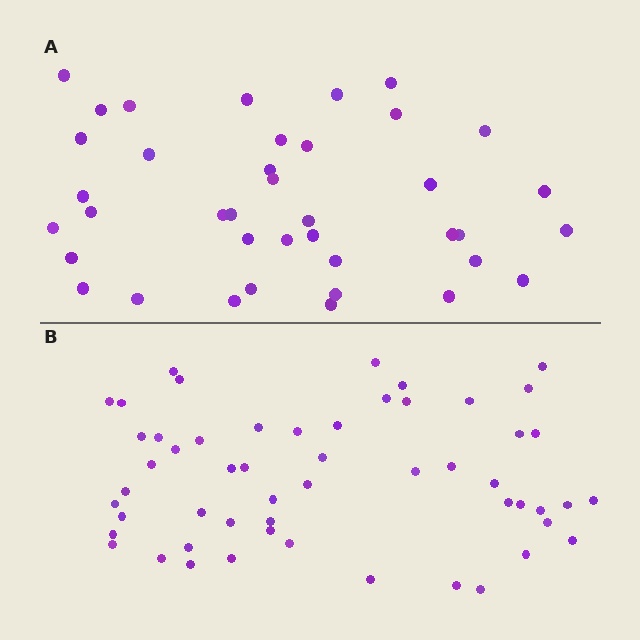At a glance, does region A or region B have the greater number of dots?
Region B (the bottom region) has more dots.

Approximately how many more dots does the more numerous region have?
Region B has approximately 15 more dots than region A.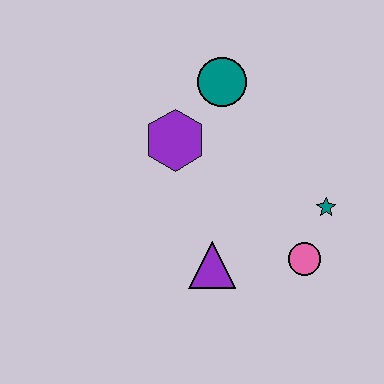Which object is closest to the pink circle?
The teal star is closest to the pink circle.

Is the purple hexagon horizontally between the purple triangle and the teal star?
No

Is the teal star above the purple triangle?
Yes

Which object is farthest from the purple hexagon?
The pink circle is farthest from the purple hexagon.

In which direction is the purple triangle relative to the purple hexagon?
The purple triangle is below the purple hexagon.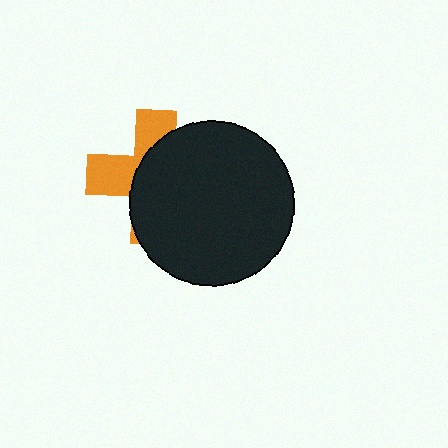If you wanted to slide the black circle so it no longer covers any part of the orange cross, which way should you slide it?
Slide it right — that is the most direct way to separate the two shapes.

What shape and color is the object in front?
The object in front is a black circle.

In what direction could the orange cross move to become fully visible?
The orange cross could move left. That would shift it out from behind the black circle entirely.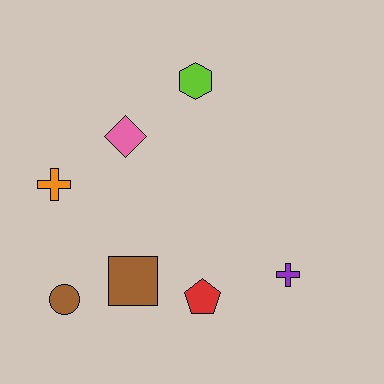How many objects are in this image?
There are 7 objects.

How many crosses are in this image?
There are 2 crosses.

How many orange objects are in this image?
There is 1 orange object.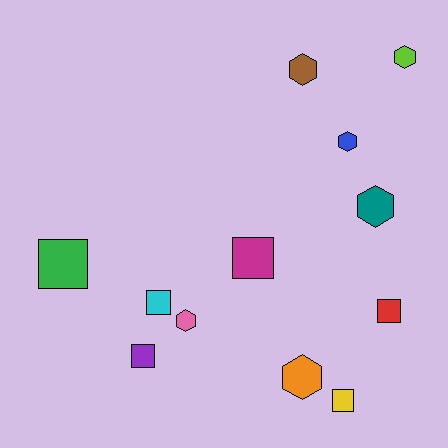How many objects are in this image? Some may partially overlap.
There are 12 objects.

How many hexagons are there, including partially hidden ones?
There are 6 hexagons.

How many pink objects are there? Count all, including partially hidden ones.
There is 1 pink object.